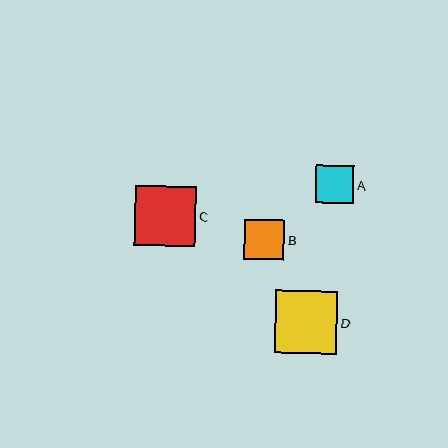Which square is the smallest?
Square A is the smallest with a size of approximately 38 pixels.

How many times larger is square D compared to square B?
Square D is approximately 1.6 times the size of square B.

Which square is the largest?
Square D is the largest with a size of approximately 63 pixels.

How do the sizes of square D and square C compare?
Square D and square C are approximately the same size.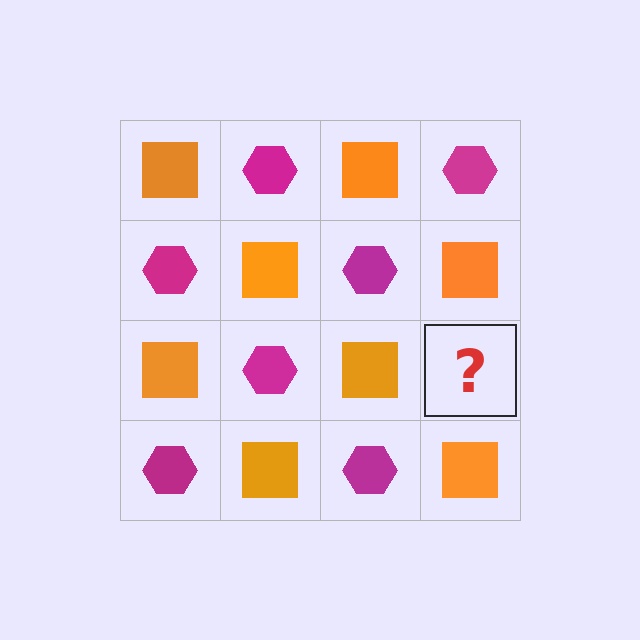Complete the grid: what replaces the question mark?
The question mark should be replaced with a magenta hexagon.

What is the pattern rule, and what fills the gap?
The rule is that it alternates orange square and magenta hexagon in a checkerboard pattern. The gap should be filled with a magenta hexagon.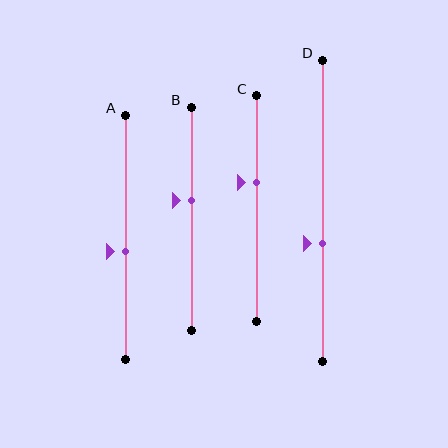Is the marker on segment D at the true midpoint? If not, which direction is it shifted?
No, the marker on segment D is shifted downward by about 11% of the segment length.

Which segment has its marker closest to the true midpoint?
Segment A has its marker closest to the true midpoint.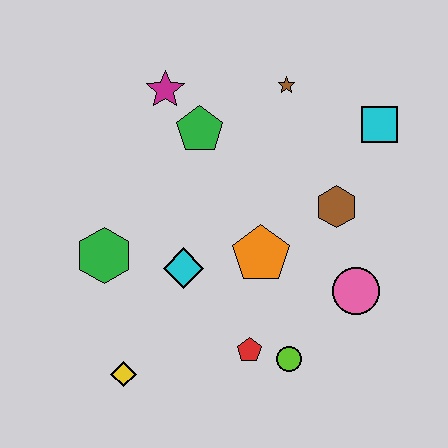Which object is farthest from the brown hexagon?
The yellow diamond is farthest from the brown hexagon.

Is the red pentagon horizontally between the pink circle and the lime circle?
No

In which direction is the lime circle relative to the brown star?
The lime circle is below the brown star.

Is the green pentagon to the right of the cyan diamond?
Yes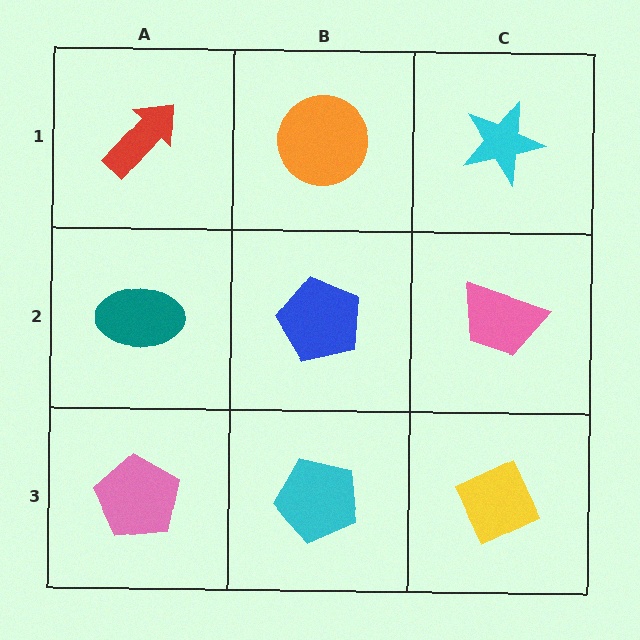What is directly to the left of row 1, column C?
An orange circle.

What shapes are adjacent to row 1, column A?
A teal ellipse (row 2, column A), an orange circle (row 1, column B).